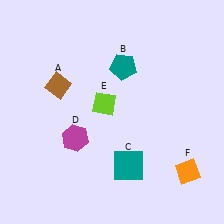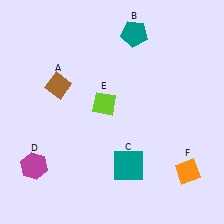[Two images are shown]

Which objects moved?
The objects that moved are: the teal pentagon (B), the magenta hexagon (D).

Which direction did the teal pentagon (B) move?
The teal pentagon (B) moved up.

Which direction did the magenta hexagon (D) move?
The magenta hexagon (D) moved left.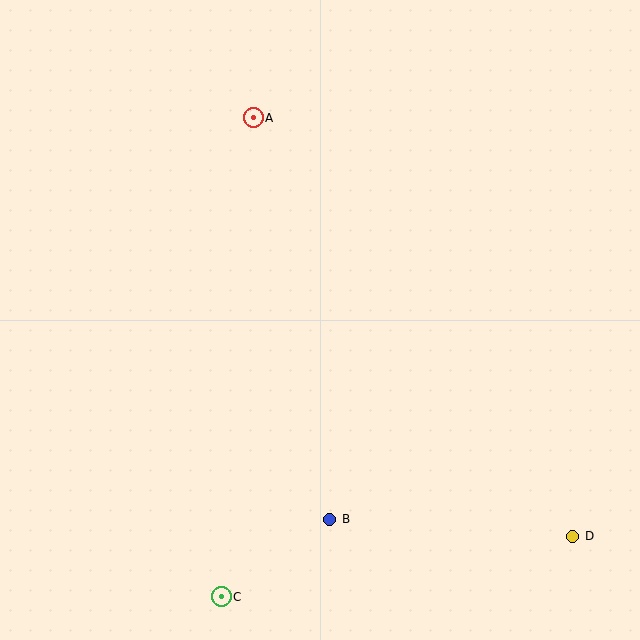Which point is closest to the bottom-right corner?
Point D is closest to the bottom-right corner.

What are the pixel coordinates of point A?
Point A is at (253, 118).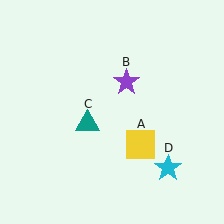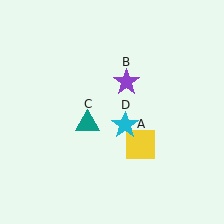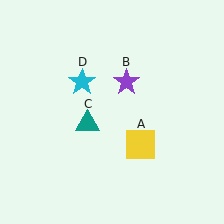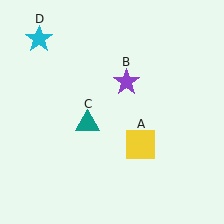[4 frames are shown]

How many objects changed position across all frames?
1 object changed position: cyan star (object D).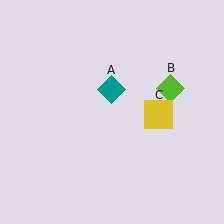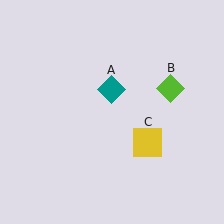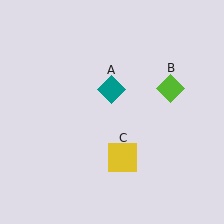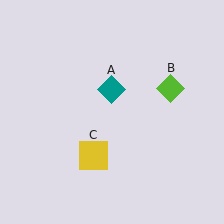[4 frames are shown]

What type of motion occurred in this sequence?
The yellow square (object C) rotated clockwise around the center of the scene.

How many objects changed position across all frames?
1 object changed position: yellow square (object C).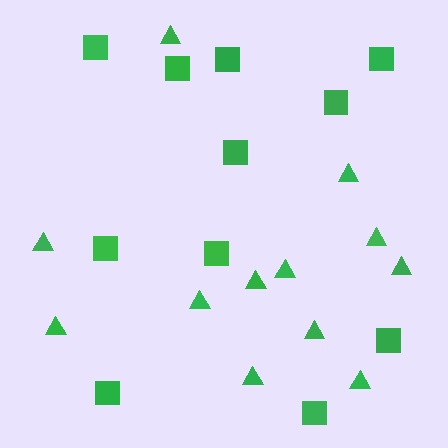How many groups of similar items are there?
There are 2 groups: one group of squares (11) and one group of triangles (12).